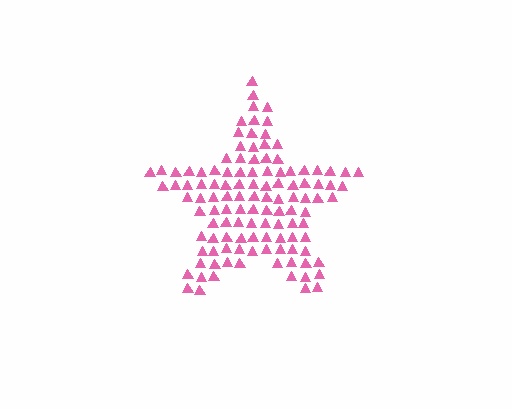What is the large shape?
The large shape is a star.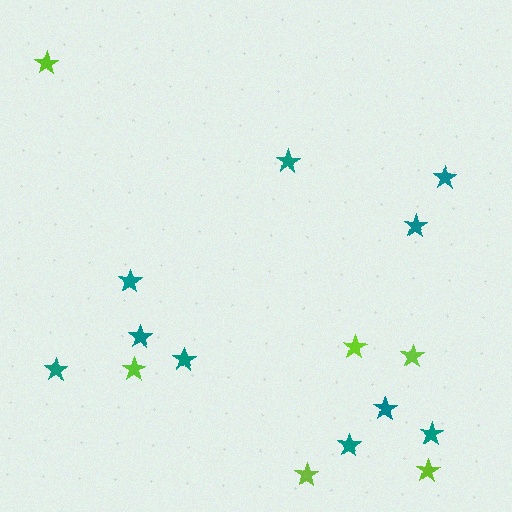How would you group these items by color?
There are 2 groups: one group of teal stars (10) and one group of lime stars (6).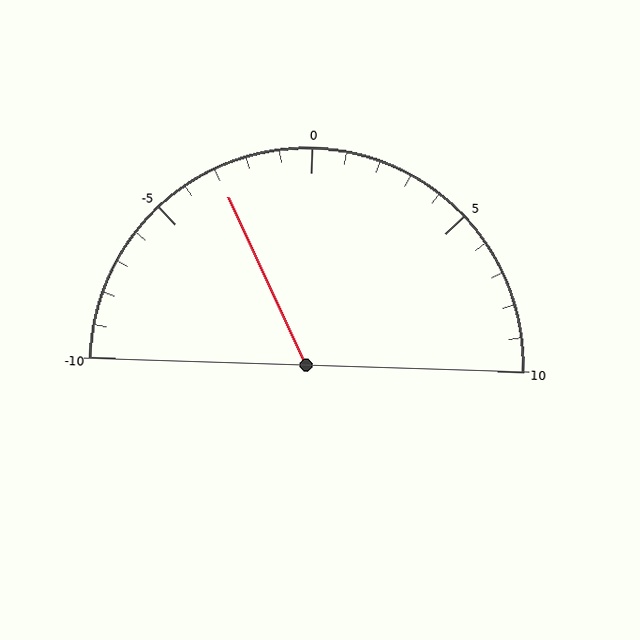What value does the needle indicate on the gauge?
The needle indicates approximately -3.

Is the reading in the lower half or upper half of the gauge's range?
The reading is in the lower half of the range (-10 to 10).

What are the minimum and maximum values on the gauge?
The gauge ranges from -10 to 10.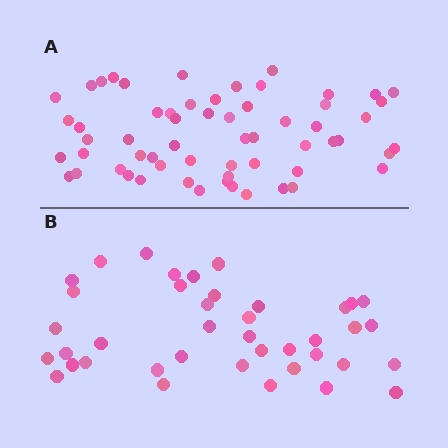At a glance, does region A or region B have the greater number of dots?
Region A (the top region) has more dots.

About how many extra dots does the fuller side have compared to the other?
Region A has approximately 20 more dots than region B.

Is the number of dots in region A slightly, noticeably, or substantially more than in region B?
Region A has substantially more. The ratio is roughly 1.5 to 1.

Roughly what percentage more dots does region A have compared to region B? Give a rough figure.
About 50% more.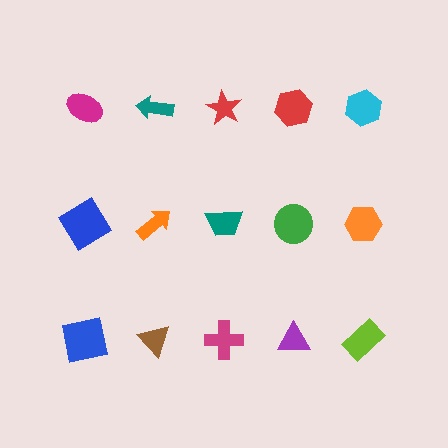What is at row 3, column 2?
A brown triangle.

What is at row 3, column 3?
A magenta cross.